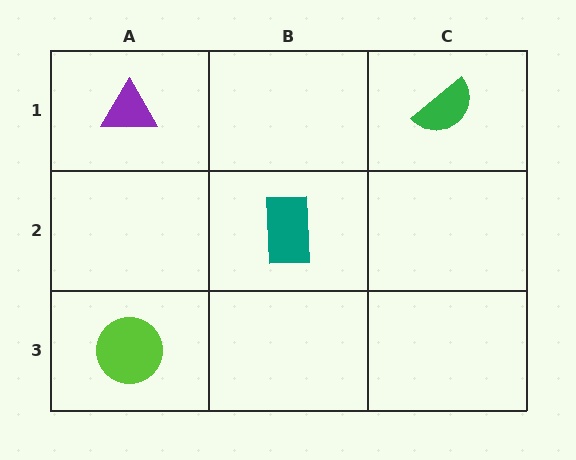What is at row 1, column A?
A purple triangle.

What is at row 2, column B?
A teal rectangle.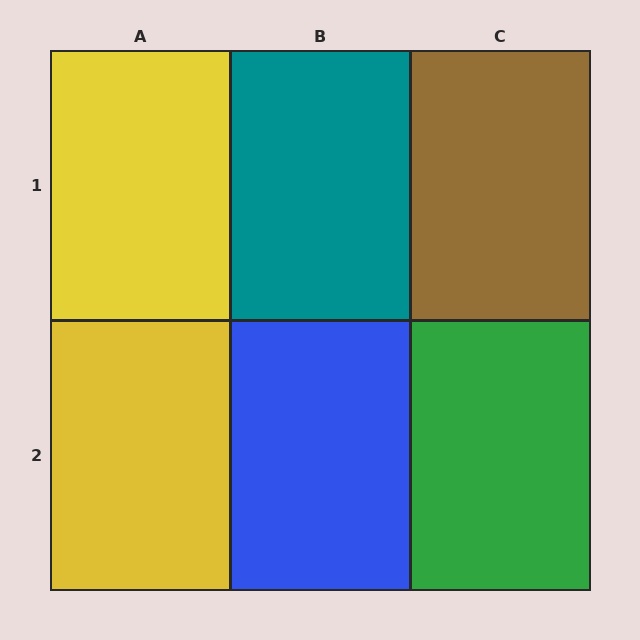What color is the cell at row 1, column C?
Brown.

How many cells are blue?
1 cell is blue.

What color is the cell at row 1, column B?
Teal.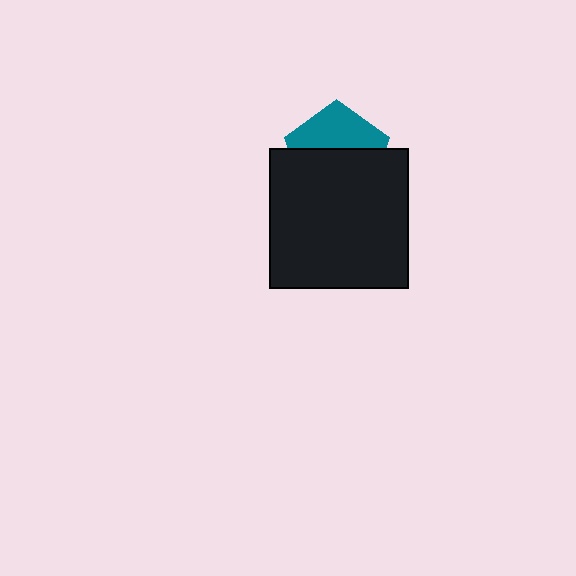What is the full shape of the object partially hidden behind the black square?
The partially hidden object is a teal pentagon.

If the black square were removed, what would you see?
You would see the complete teal pentagon.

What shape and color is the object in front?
The object in front is a black square.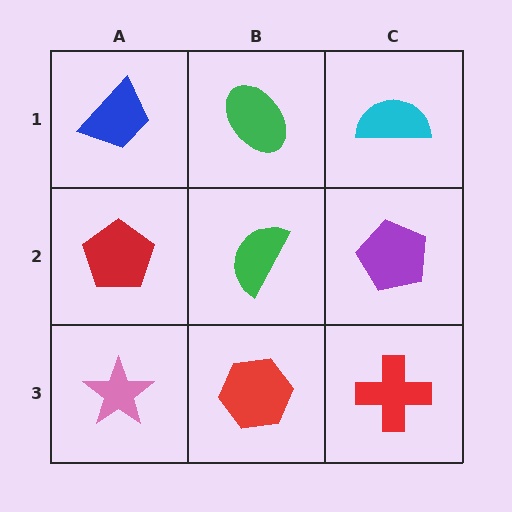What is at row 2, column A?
A red pentagon.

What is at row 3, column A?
A pink star.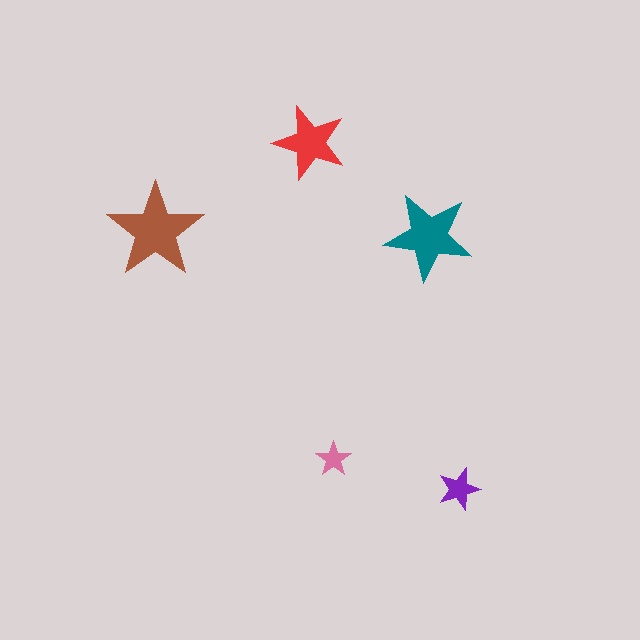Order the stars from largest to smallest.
the brown one, the teal one, the red one, the purple one, the pink one.